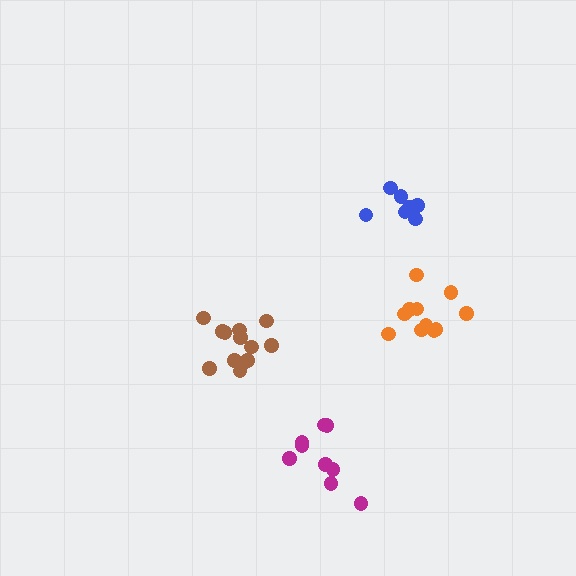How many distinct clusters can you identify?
There are 4 distinct clusters.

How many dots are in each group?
Group 1: 11 dots, Group 2: 13 dots, Group 3: 7 dots, Group 4: 9 dots (40 total).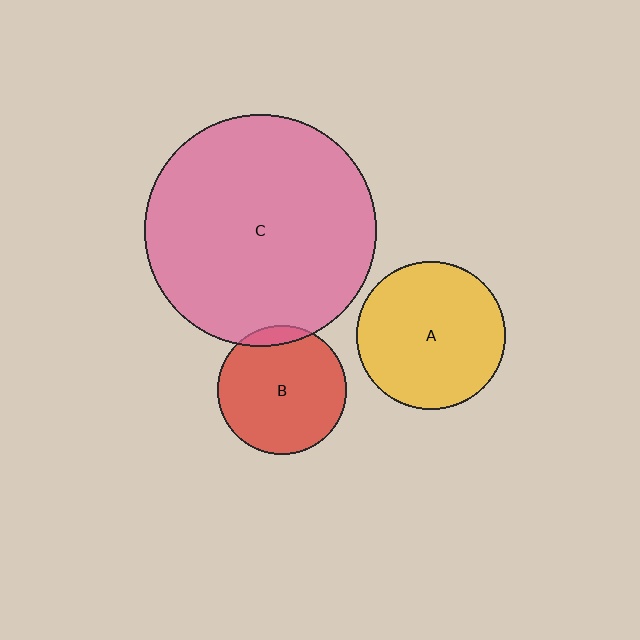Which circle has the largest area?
Circle C (pink).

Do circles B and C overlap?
Yes.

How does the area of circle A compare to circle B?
Approximately 1.3 times.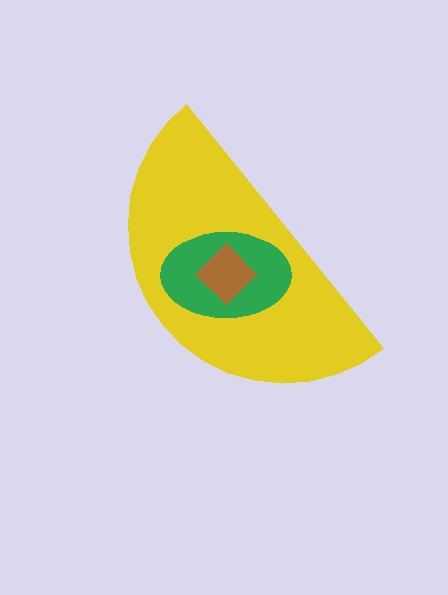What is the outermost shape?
The yellow semicircle.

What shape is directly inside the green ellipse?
The brown diamond.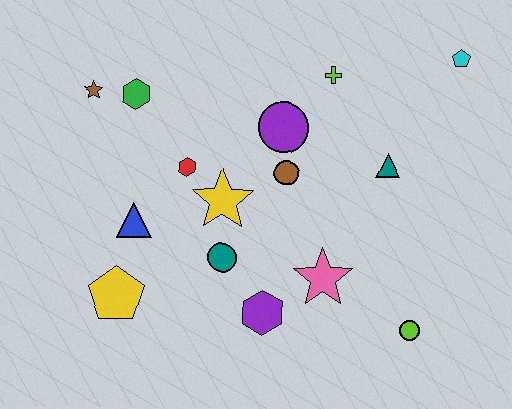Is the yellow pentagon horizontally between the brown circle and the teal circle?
No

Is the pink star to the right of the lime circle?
No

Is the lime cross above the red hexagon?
Yes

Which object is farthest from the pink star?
The brown star is farthest from the pink star.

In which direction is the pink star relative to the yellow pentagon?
The pink star is to the right of the yellow pentagon.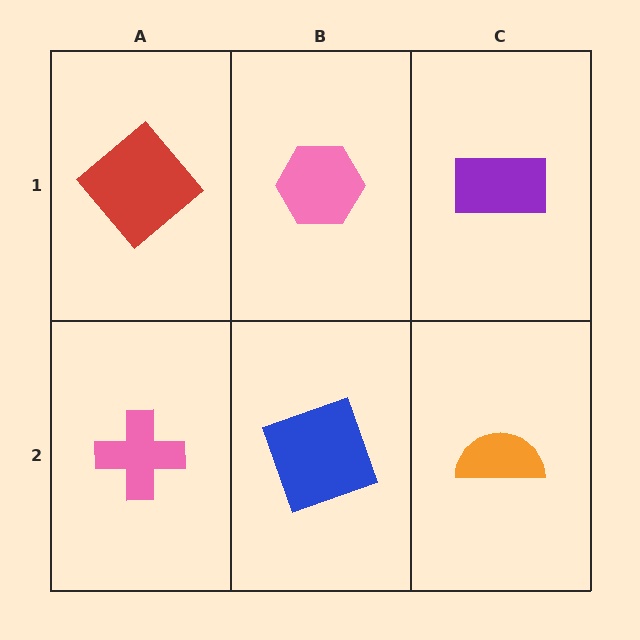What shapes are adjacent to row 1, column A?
A pink cross (row 2, column A), a pink hexagon (row 1, column B).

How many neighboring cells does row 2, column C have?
2.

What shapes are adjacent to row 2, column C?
A purple rectangle (row 1, column C), a blue square (row 2, column B).